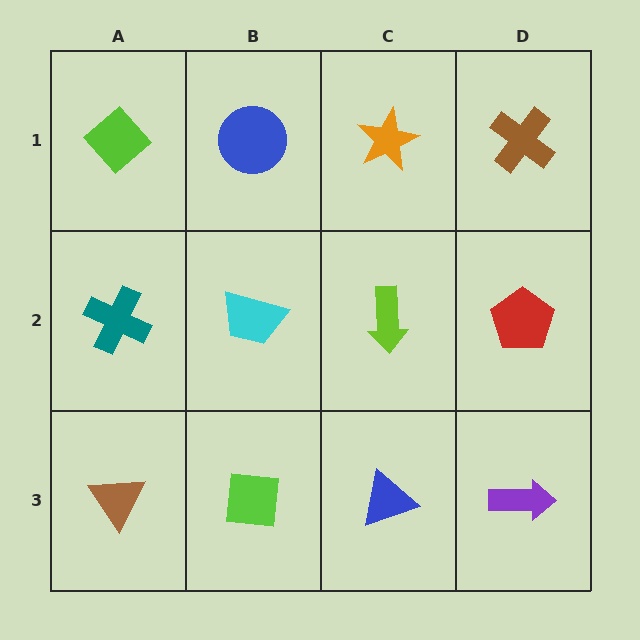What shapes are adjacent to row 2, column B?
A blue circle (row 1, column B), a lime square (row 3, column B), a teal cross (row 2, column A), a lime arrow (row 2, column C).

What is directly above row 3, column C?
A lime arrow.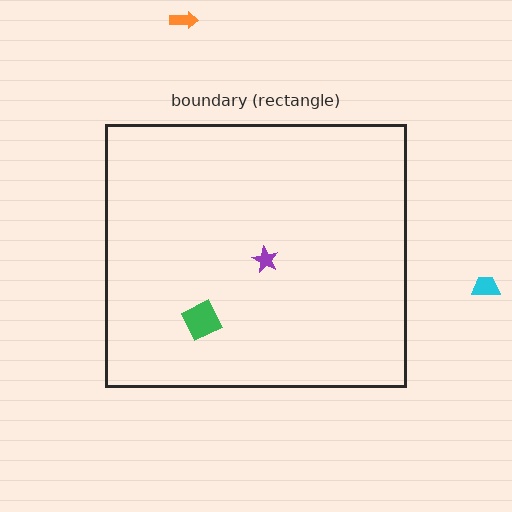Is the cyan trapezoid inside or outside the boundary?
Outside.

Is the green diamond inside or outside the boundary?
Inside.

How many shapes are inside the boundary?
2 inside, 2 outside.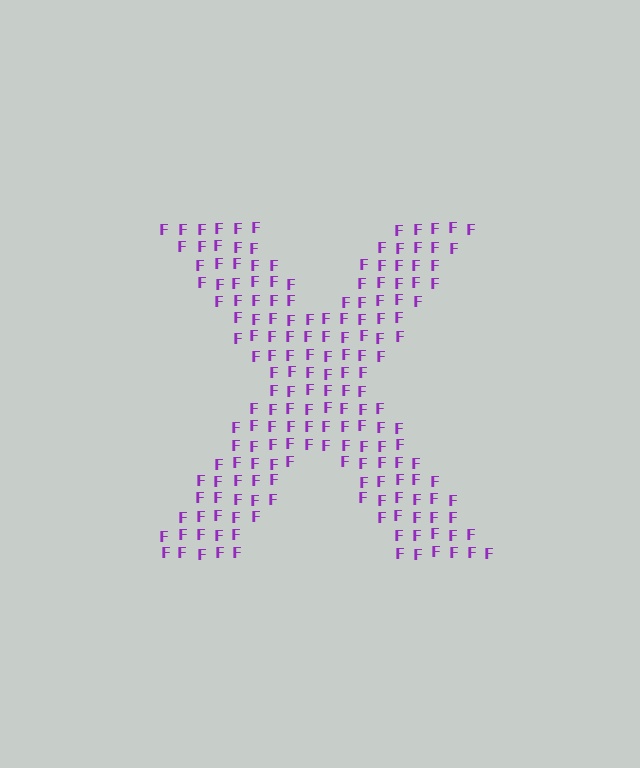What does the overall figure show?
The overall figure shows the letter X.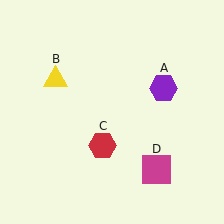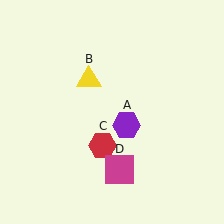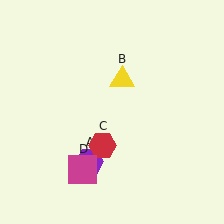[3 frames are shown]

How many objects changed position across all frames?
3 objects changed position: purple hexagon (object A), yellow triangle (object B), magenta square (object D).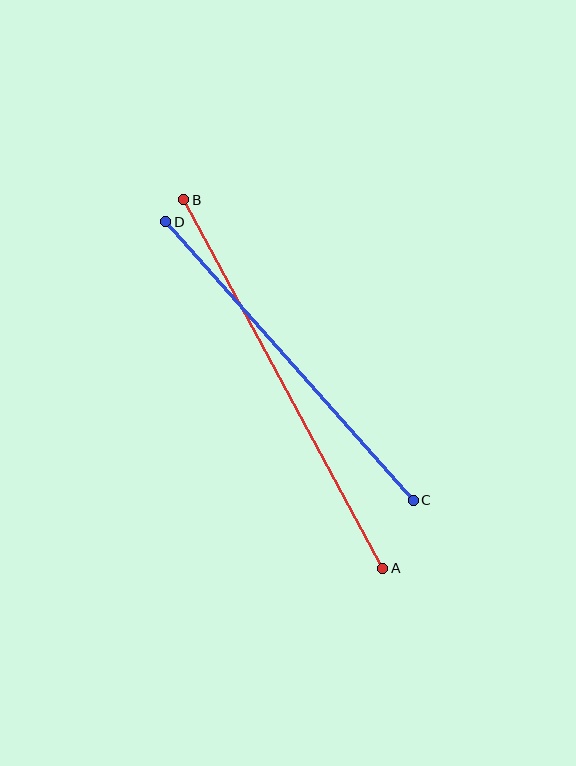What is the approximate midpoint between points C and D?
The midpoint is at approximately (290, 361) pixels.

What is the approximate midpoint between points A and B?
The midpoint is at approximately (283, 384) pixels.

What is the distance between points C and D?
The distance is approximately 372 pixels.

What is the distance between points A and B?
The distance is approximately 419 pixels.